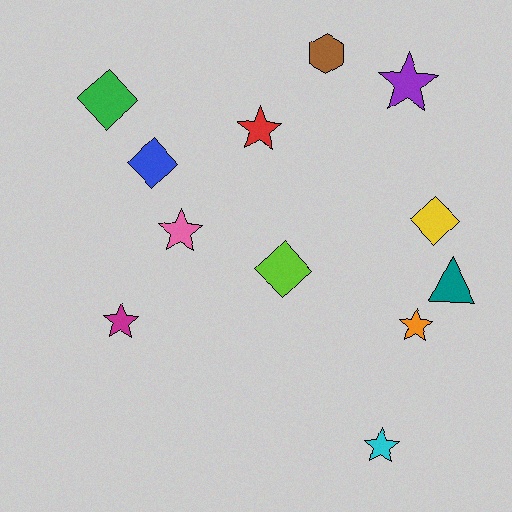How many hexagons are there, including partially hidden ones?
There is 1 hexagon.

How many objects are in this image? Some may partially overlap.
There are 12 objects.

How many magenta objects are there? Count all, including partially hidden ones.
There is 1 magenta object.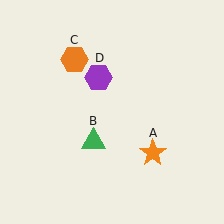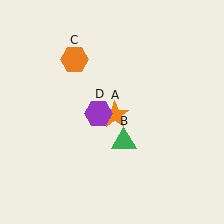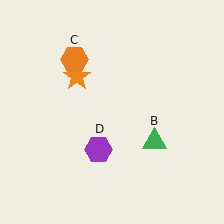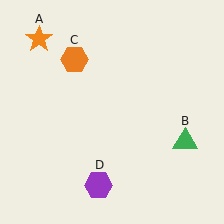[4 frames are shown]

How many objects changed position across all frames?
3 objects changed position: orange star (object A), green triangle (object B), purple hexagon (object D).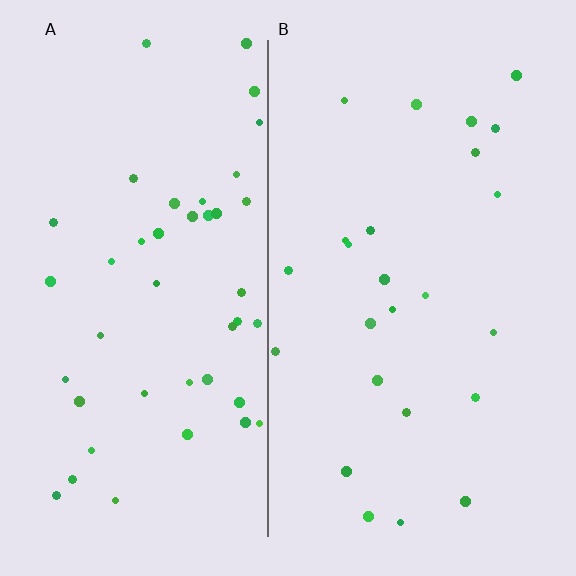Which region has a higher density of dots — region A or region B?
A (the left).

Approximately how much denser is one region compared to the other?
Approximately 1.8× — region A over region B.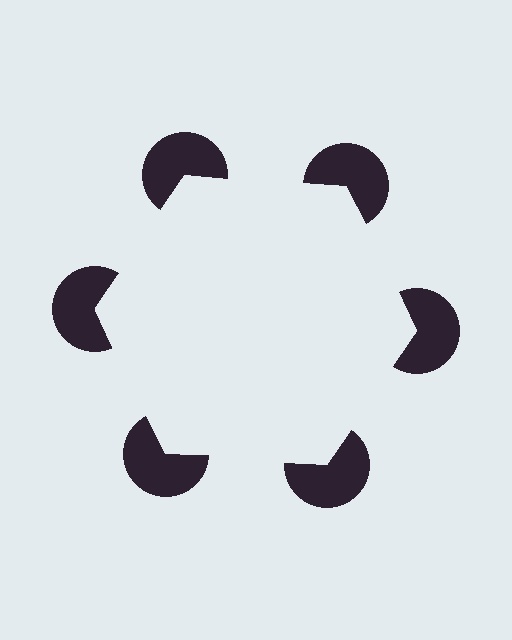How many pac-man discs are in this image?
There are 6 — one at each vertex of the illusory hexagon.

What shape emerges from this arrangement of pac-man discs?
An illusory hexagon — its edges are inferred from the aligned wedge cuts in the pac-man discs, not physically drawn.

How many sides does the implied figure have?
6 sides.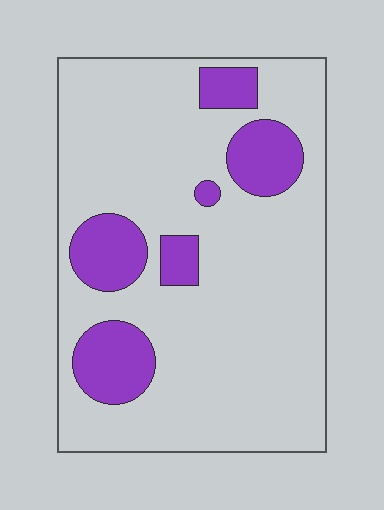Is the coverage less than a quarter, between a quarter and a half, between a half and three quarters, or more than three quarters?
Less than a quarter.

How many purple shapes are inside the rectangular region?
6.